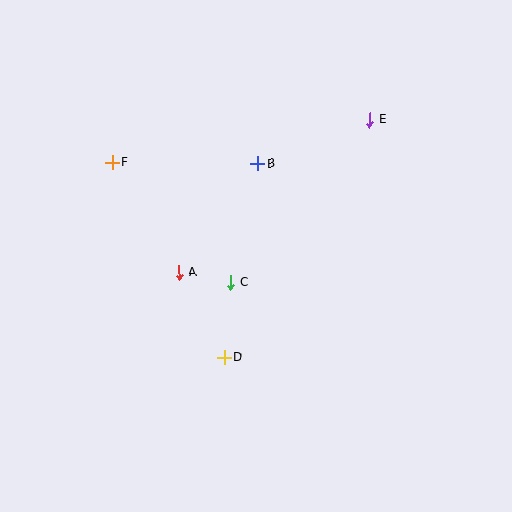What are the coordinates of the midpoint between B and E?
The midpoint between B and E is at (314, 142).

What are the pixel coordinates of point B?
Point B is at (258, 164).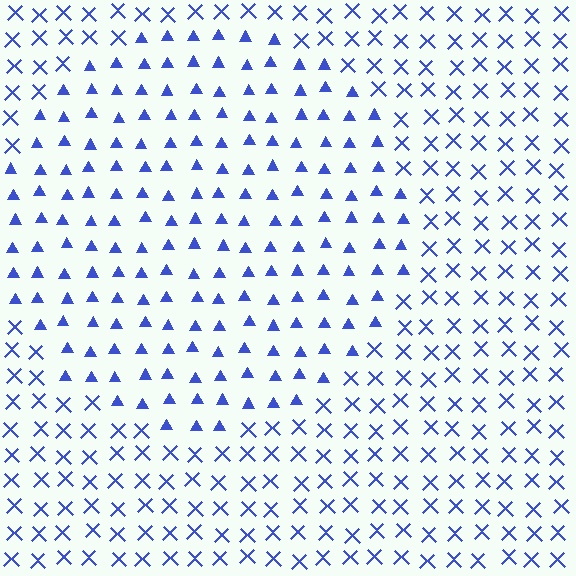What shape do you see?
I see a circle.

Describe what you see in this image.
The image is filled with small blue elements arranged in a uniform grid. A circle-shaped region contains triangles, while the surrounding area contains X marks. The boundary is defined purely by the change in element shape.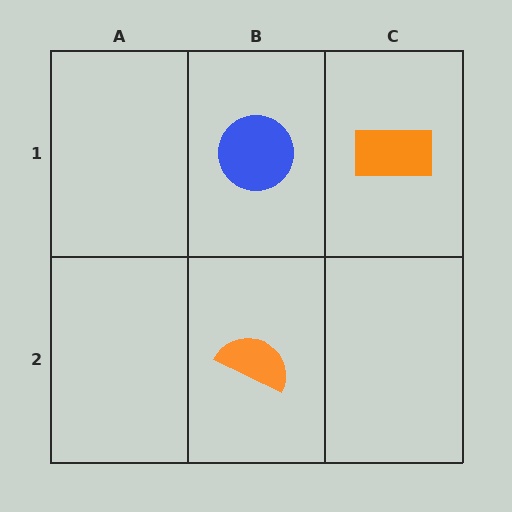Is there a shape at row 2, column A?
No, that cell is empty.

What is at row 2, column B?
An orange semicircle.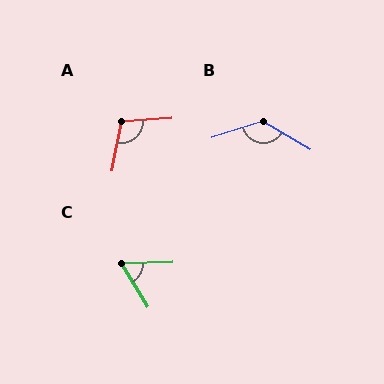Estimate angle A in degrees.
Approximately 105 degrees.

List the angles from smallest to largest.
C (61°), A (105°), B (131°).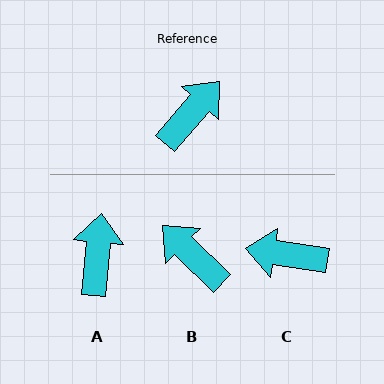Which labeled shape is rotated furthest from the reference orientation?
C, about 123 degrees away.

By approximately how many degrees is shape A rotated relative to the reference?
Approximately 36 degrees counter-clockwise.